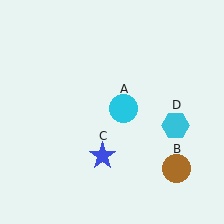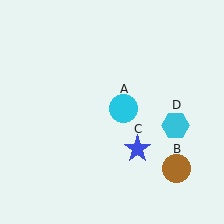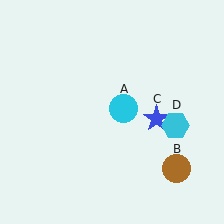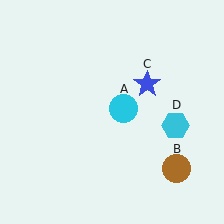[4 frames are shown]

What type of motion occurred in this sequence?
The blue star (object C) rotated counterclockwise around the center of the scene.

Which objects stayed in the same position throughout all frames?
Cyan circle (object A) and brown circle (object B) and cyan hexagon (object D) remained stationary.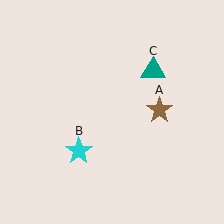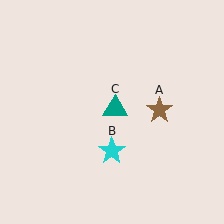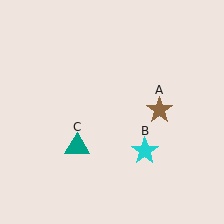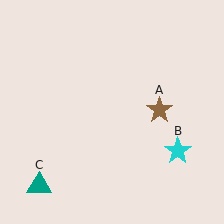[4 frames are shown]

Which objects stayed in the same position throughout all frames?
Brown star (object A) remained stationary.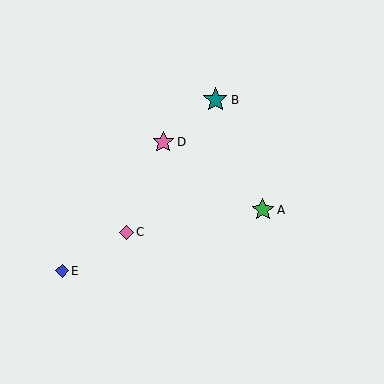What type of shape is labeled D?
Shape D is a pink star.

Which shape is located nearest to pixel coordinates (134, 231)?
The pink diamond (labeled C) at (126, 232) is nearest to that location.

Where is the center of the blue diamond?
The center of the blue diamond is at (62, 271).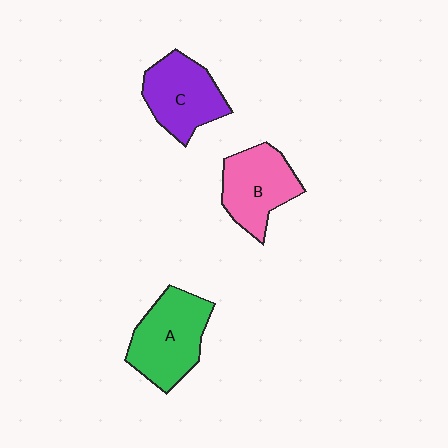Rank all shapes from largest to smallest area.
From largest to smallest: A (green), C (purple), B (pink).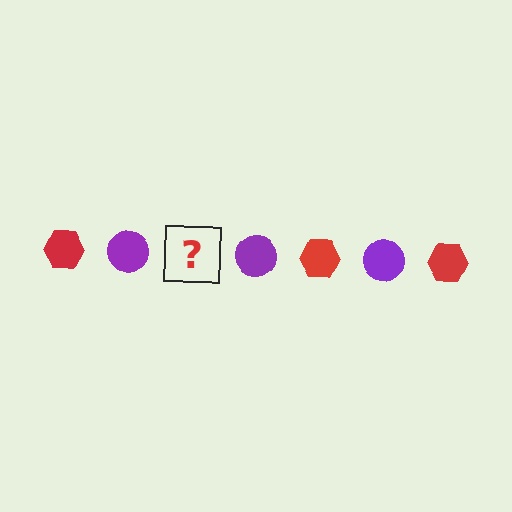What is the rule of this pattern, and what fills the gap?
The rule is that the pattern alternates between red hexagon and purple circle. The gap should be filled with a red hexagon.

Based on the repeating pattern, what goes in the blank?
The blank should be a red hexagon.